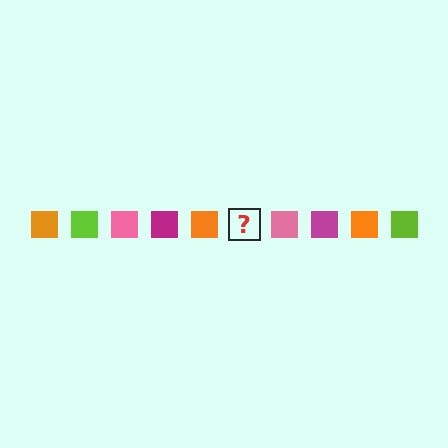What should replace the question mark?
The question mark should be replaced with a lime square.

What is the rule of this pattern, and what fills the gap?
The rule is that the pattern cycles through orange, lime, pink, magenta squares. The gap should be filled with a lime square.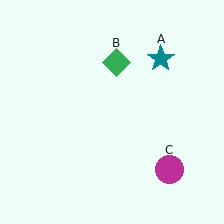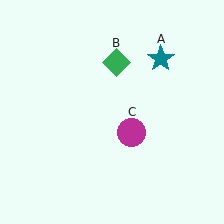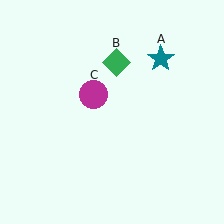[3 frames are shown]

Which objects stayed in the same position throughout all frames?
Teal star (object A) and green diamond (object B) remained stationary.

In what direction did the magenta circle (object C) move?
The magenta circle (object C) moved up and to the left.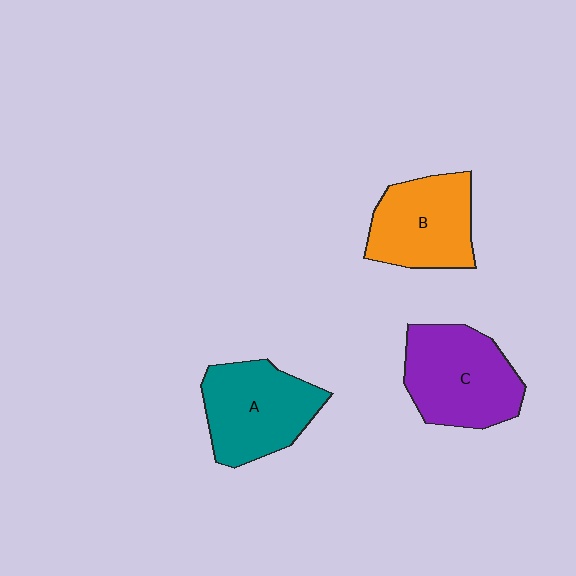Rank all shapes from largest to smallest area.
From largest to smallest: C (purple), A (teal), B (orange).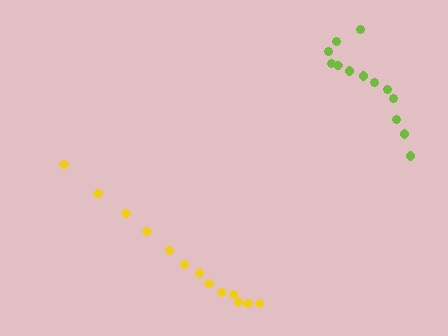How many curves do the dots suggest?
There are 2 distinct paths.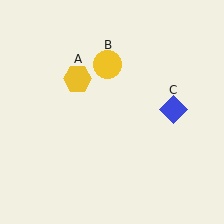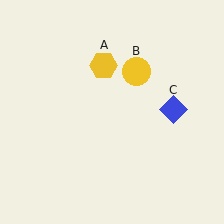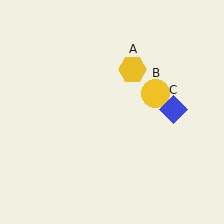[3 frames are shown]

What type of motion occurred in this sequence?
The yellow hexagon (object A), yellow circle (object B) rotated clockwise around the center of the scene.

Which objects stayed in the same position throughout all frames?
Blue diamond (object C) remained stationary.